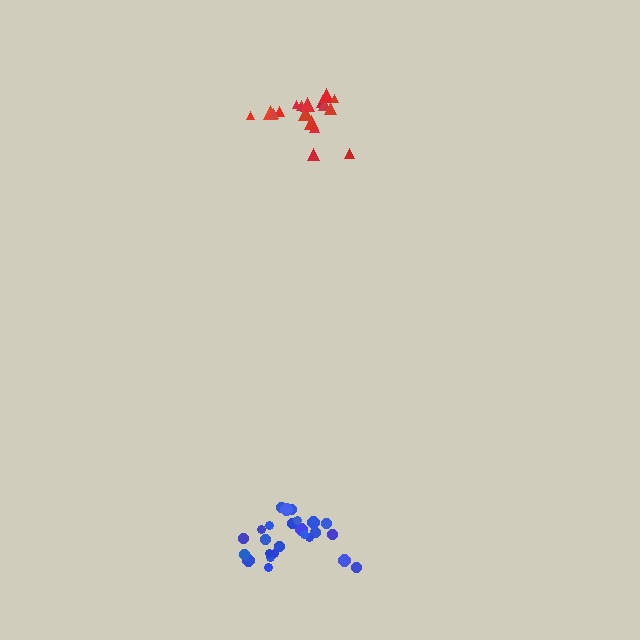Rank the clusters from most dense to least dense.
blue, red.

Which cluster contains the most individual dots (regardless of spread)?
Blue (25).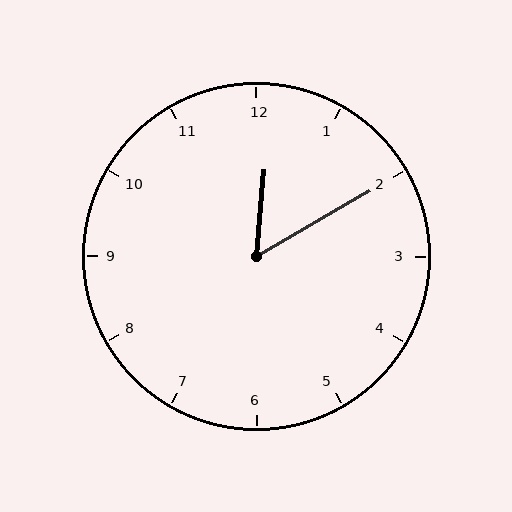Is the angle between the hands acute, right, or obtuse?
It is acute.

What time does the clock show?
12:10.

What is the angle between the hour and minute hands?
Approximately 55 degrees.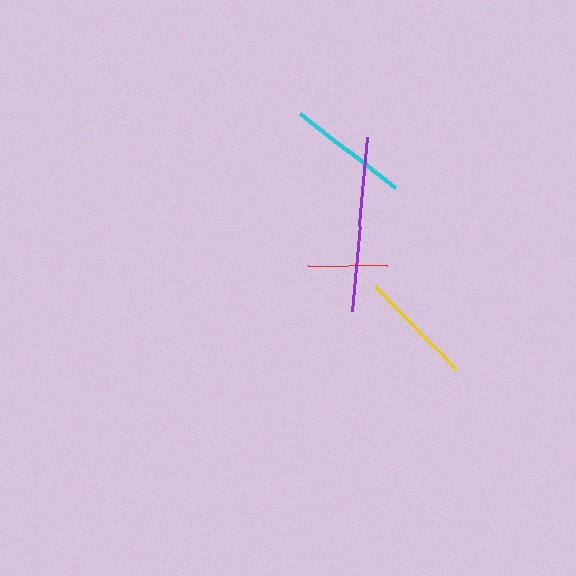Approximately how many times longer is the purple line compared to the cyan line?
The purple line is approximately 1.4 times the length of the cyan line.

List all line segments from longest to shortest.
From longest to shortest: purple, cyan, yellow, red.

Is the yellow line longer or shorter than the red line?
The yellow line is longer than the red line.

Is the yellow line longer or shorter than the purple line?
The purple line is longer than the yellow line.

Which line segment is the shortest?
The red line is the shortest at approximately 78 pixels.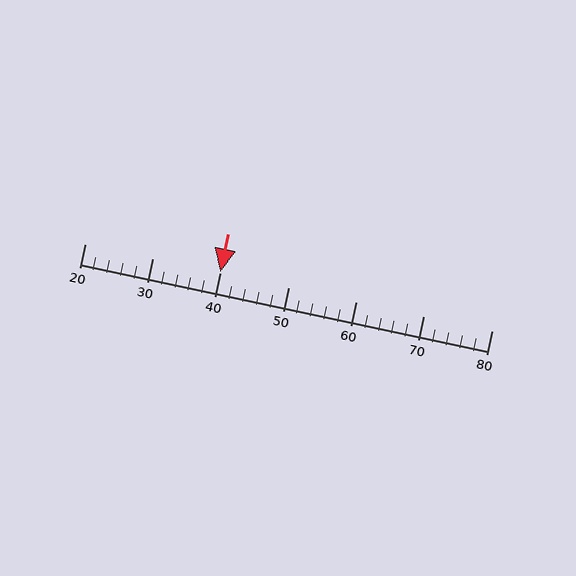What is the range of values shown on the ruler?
The ruler shows values from 20 to 80.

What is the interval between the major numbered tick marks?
The major tick marks are spaced 10 units apart.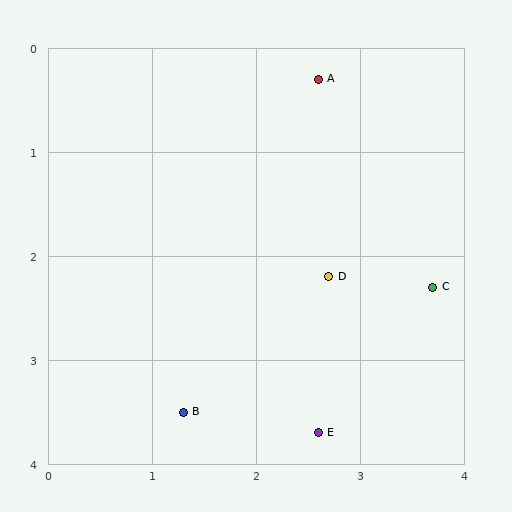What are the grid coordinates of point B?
Point B is at approximately (1.3, 3.5).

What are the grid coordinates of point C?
Point C is at approximately (3.7, 2.3).